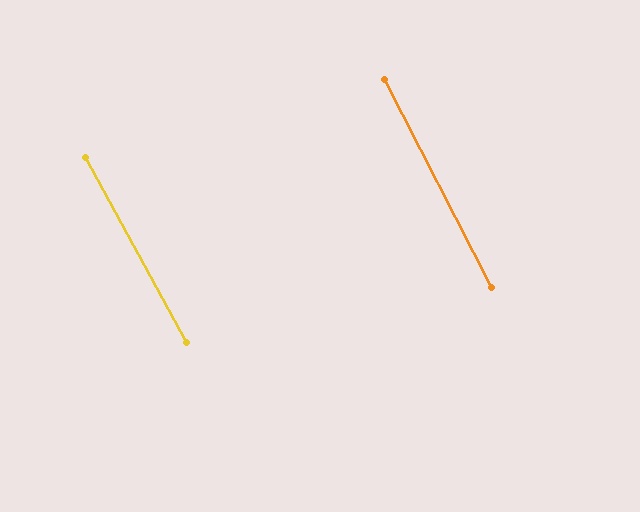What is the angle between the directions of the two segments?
Approximately 1 degree.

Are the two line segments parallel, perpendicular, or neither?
Parallel — their directions differ by only 1.5°.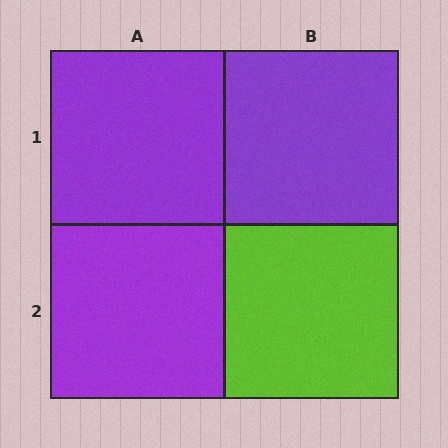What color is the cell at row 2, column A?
Purple.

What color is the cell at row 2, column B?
Lime.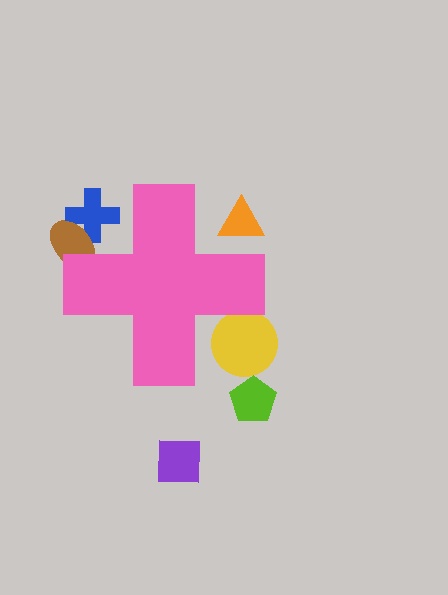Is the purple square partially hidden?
No, the purple square is fully visible.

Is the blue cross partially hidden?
Yes, the blue cross is partially hidden behind the pink cross.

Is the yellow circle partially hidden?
Yes, the yellow circle is partially hidden behind the pink cross.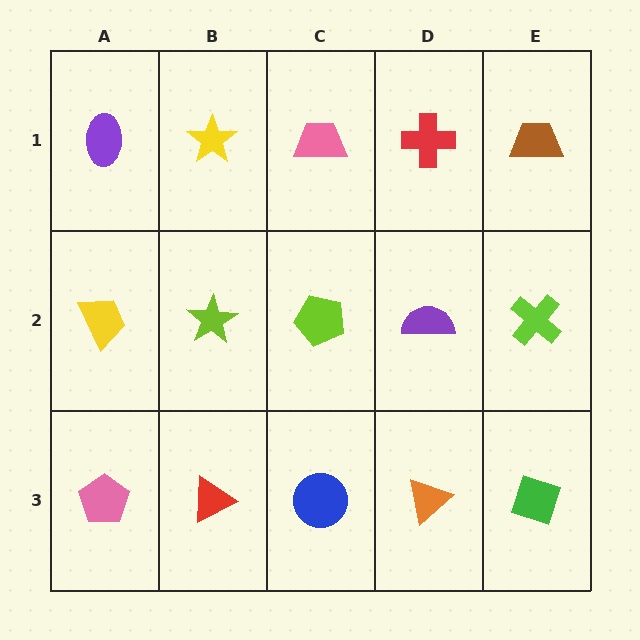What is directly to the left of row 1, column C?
A yellow star.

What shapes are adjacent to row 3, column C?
A lime pentagon (row 2, column C), a red triangle (row 3, column B), an orange triangle (row 3, column D).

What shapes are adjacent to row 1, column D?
A purple semicircle (row 2, column D), a pink trapezoid (row 1, column C), a brown trapezoid (row 1, column E).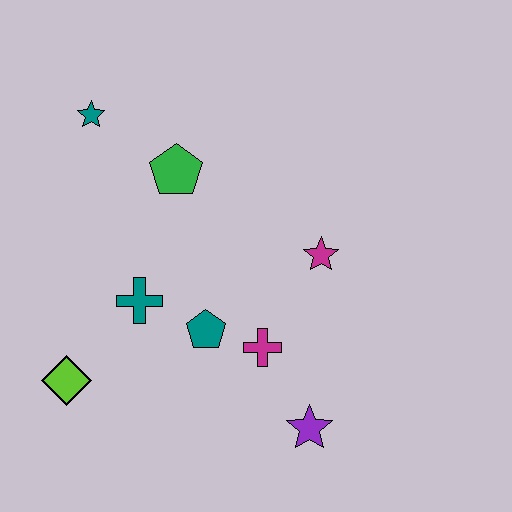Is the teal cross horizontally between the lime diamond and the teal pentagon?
Yes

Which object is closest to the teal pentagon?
The magenta cross is closest to the teal pentagon.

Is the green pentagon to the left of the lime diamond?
No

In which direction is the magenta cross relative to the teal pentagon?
The magenta cross is to the right of the teal pentagon.